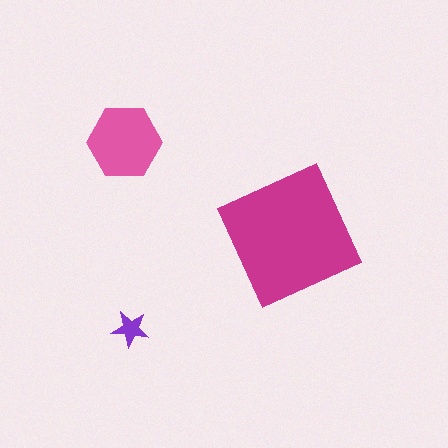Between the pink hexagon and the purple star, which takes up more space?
The pink hexagon.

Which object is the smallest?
The purple star.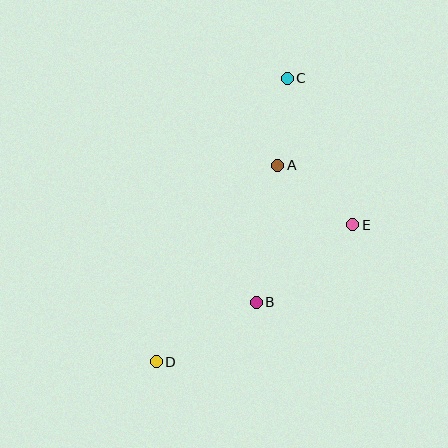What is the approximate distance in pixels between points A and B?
The distance between A and B is approximately 138 pixels.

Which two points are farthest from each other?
Points C and D are farthest from each other.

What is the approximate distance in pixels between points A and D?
The distance between A and D is approximately 231 pixels.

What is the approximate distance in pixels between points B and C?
The distance between B and C is approximately 226 pixels.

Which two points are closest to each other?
Points A and C are closest to each other.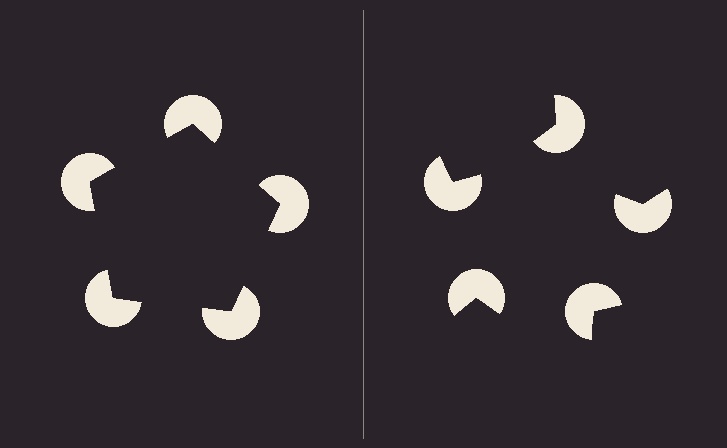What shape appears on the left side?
An illusory pentagon.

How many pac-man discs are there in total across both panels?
10 — 5 on each side.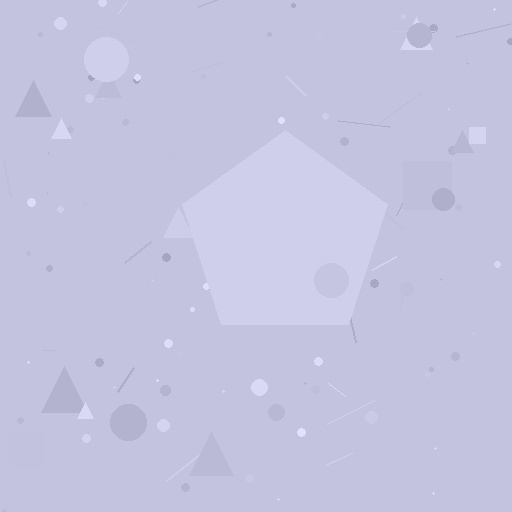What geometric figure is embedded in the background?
A pentagon is embedded in the background.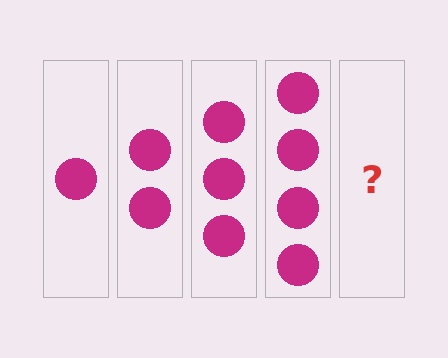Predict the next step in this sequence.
The next step is 5 circles.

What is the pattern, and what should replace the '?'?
The pattern is that each step adds one more circle. The '?' should be 5 circles.